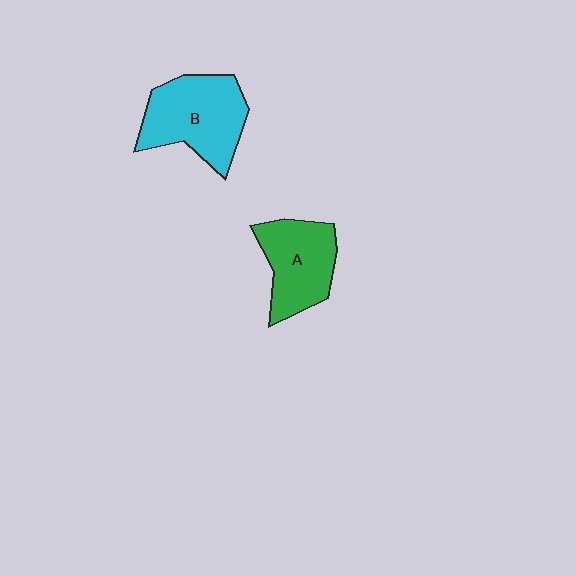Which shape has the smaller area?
Shape A (green).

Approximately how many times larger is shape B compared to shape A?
Approximately 1.2 times.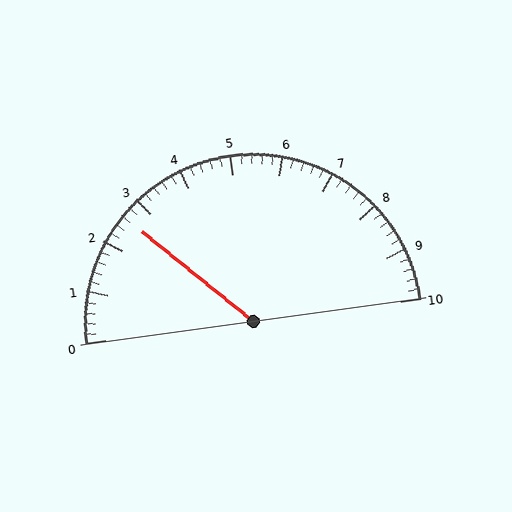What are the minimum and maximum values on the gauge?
The gauge ranges from 0 to 10.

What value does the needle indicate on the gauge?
The needle indicates approximately 2.6.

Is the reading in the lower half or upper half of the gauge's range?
The reading is in the lower half of the range (0 to 10).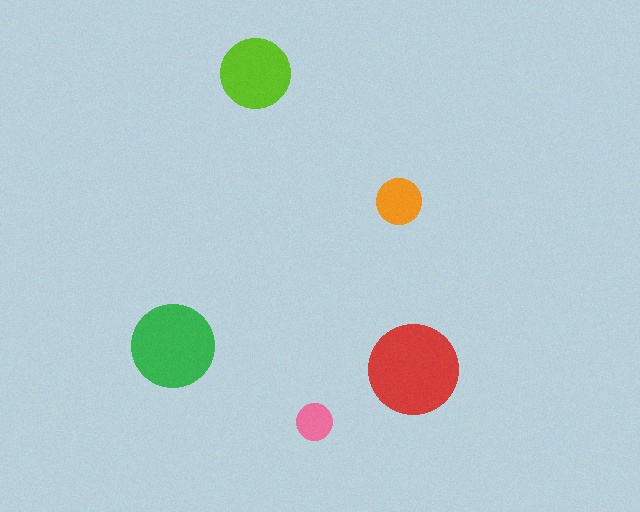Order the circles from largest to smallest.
the red one, the green one, the lime one, the orange one, the pink one.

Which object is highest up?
The lime circle is topmost.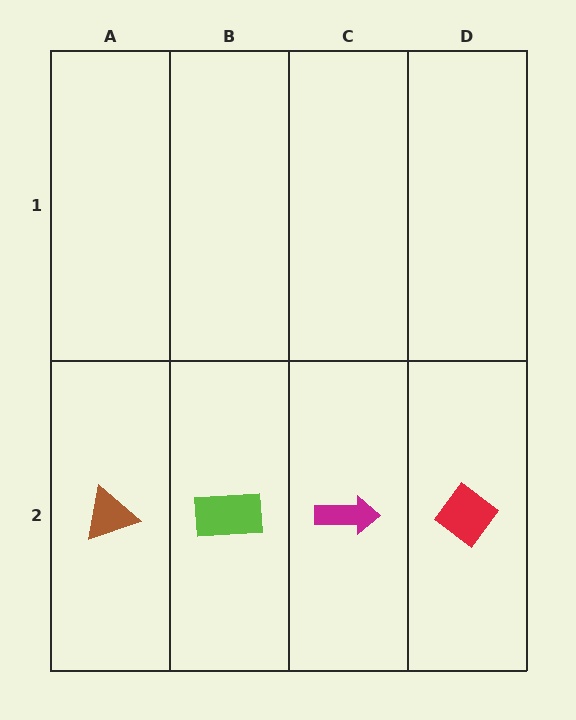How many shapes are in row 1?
0 shapes.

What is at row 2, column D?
A red diamond.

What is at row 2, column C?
A magenta arrow.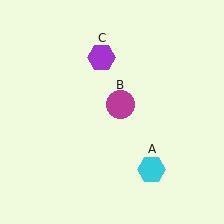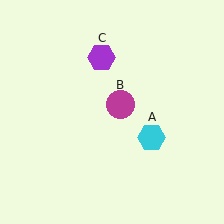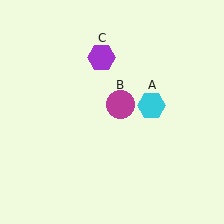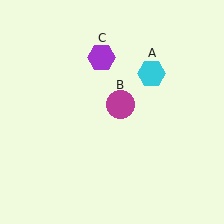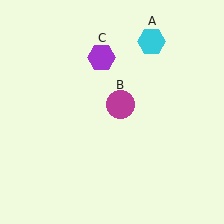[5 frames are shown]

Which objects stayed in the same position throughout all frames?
Magenta circle (object B) and purple hexagon (object C) remained stationary.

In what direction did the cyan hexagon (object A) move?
The cyan hexagon (object A) moved up.